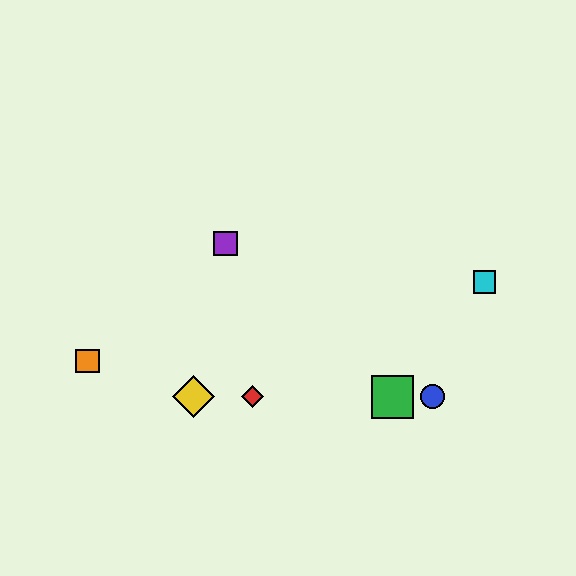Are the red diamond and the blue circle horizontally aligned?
Yes, both are at y≈397.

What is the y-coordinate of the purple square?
The purple square is at y≈244.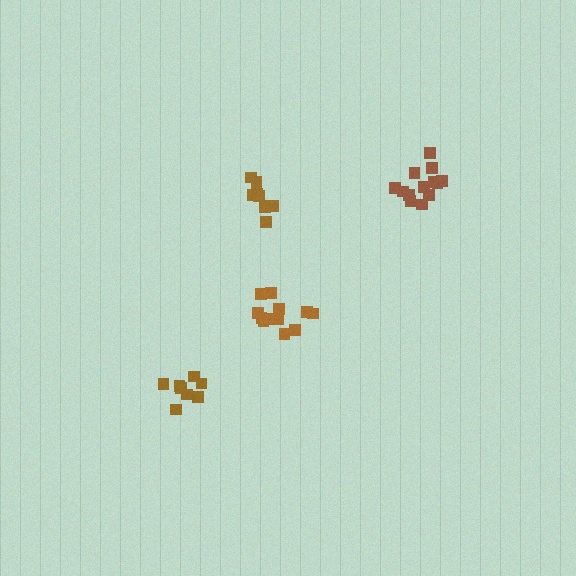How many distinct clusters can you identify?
There are 4 distinct clusters.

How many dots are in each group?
Group 1: 13 dots, Group 2: 12 dots, Group 3: 9 dots, Group 4: 8 dots (42 total).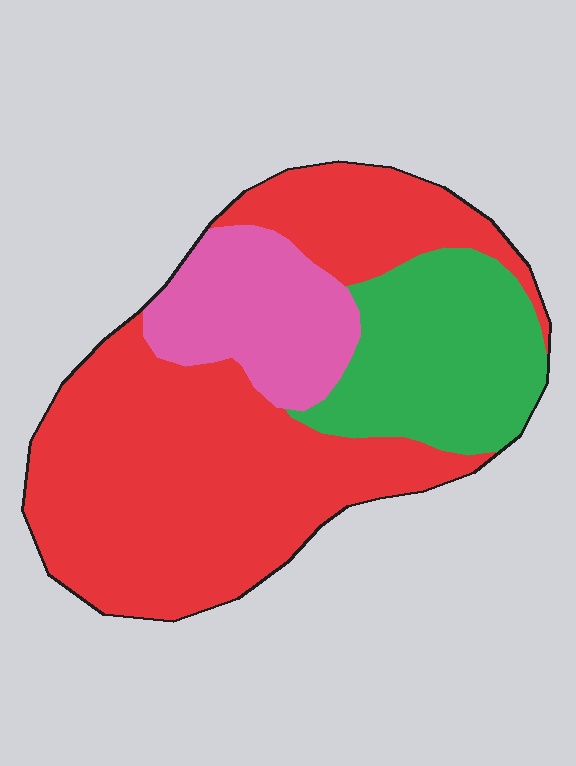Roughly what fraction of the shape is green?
Green covers roughly 25% of the shape.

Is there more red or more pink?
Red.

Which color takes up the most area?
Red, at roughly 60%.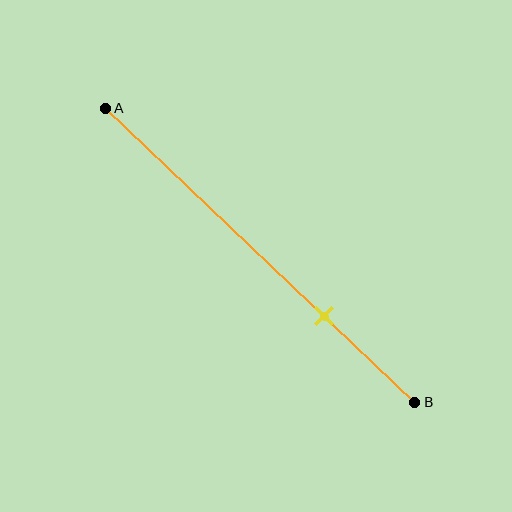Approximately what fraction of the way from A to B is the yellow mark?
The yellow mark is approximately 70% of the way from A to B.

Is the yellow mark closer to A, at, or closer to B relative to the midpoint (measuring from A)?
The yellow mark is closer to point B than the midpoint of segment AB.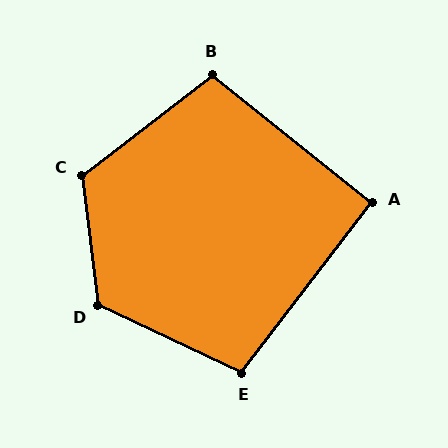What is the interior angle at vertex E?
Approximately 102 degrees (obtuse).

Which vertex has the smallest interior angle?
A, at approximately 91 degrees.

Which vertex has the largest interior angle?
D, at approximately 122 degrees.